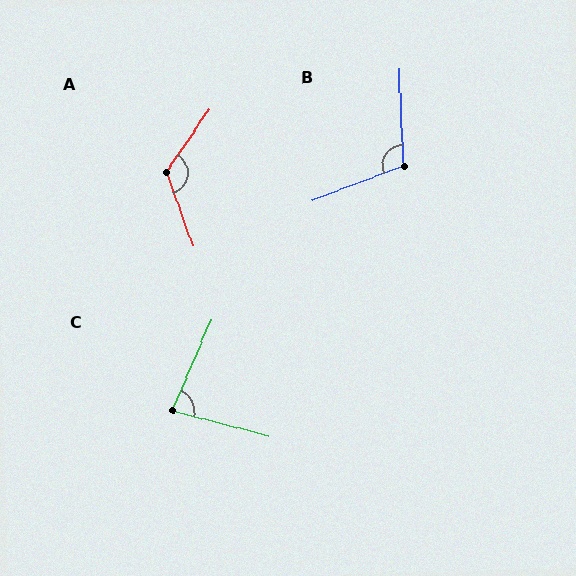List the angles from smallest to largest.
C (81°), B (109°), A (126°).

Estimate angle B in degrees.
Approximately 109 degrees.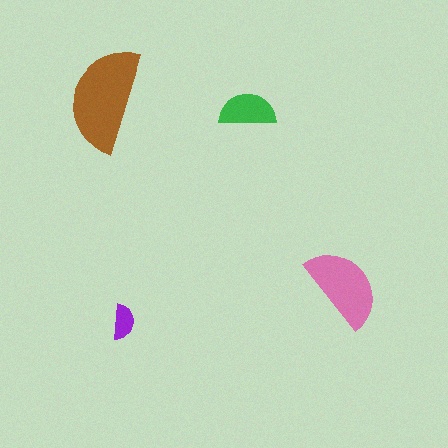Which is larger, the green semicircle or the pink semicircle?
The pink one.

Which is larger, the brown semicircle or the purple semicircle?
The brown one.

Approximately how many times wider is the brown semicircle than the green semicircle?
About 2 times wider.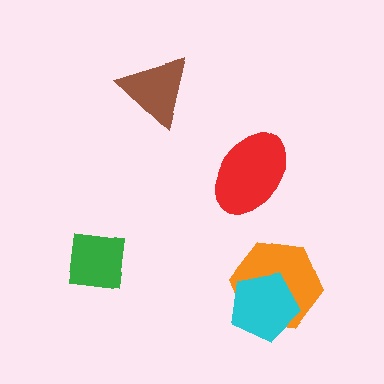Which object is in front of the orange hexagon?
The cyan pentagon is in front of the orange hexagon.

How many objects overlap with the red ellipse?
0 objects overlap with the red ellipse.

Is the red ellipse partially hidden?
No, no other shape covers it.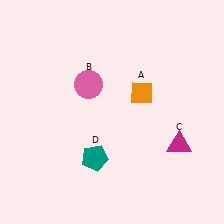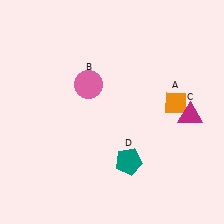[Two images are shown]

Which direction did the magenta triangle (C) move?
The magenta triangle (C) moved up.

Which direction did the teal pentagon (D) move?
The teal pentagon (D) moved right.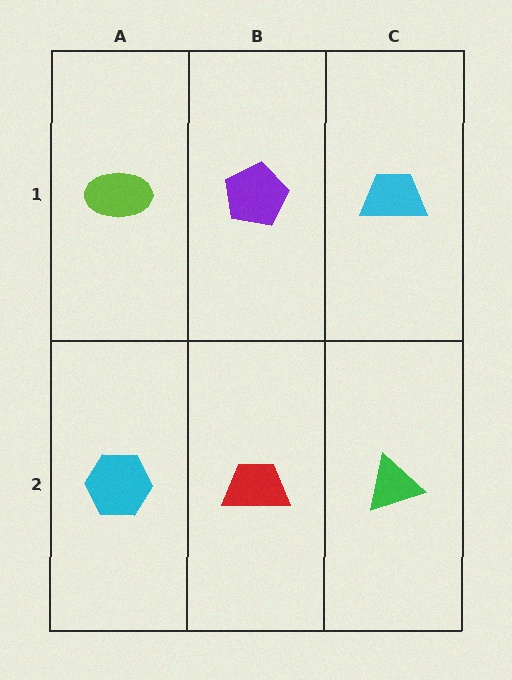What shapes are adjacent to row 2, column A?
A lime ellipse (row 1, column A), a red trapezoid (row 2, column B).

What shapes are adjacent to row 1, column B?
A red trapezoid (row 2, column B), a lime ellipse (row 1, column A), a cyan trapezoid (row 1, column C).